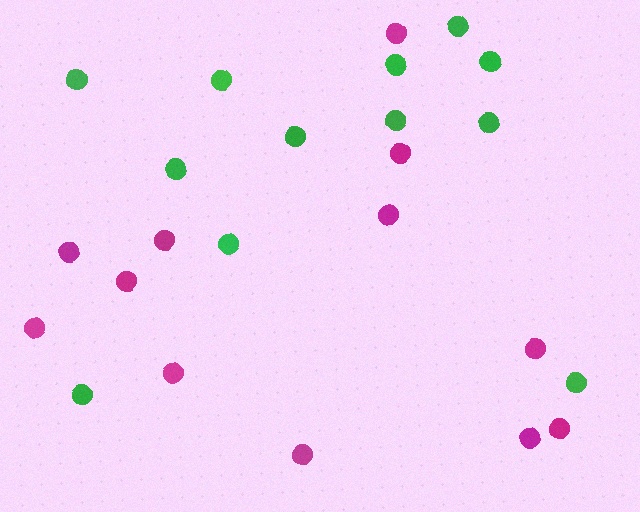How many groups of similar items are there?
There are 2 groups: one group of magenta circles (12) and one group of green circles (12).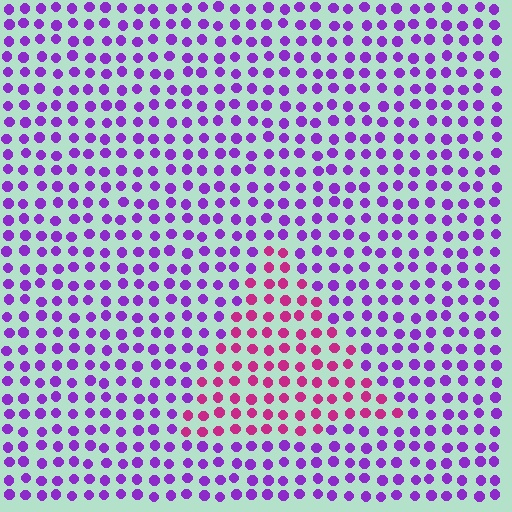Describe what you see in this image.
The image is filled with small purple elements in a uniform arrangement. A triangle-shaped region is visible where the elements are tinted to a slightly different hue, forming a subtle color boundary.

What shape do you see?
I see a triangle.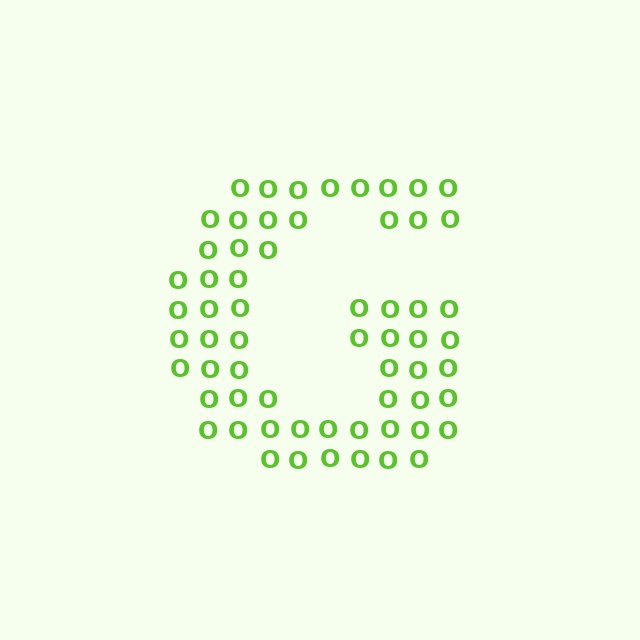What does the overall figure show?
The overall figure shows the letter G.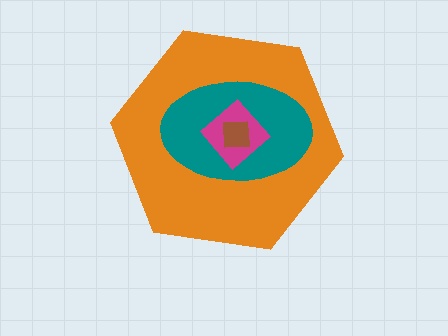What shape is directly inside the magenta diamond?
The brown square.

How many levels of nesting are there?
4.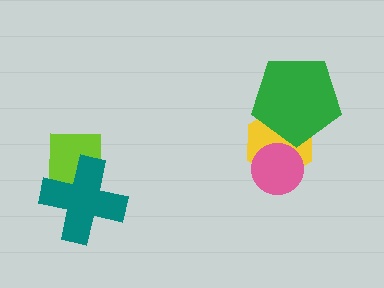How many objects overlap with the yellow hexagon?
2 objects overlap with the yellow hexagon.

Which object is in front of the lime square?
The teal cross is in front of the lime square.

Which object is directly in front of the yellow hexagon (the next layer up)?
The pink circle is directly in front of the yellow hexagon.